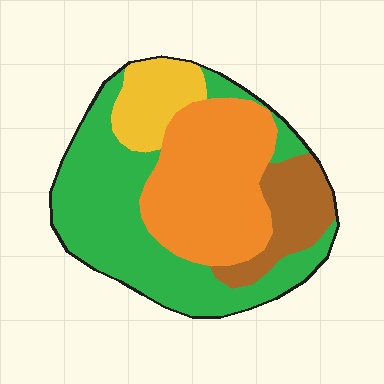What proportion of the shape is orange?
Orange covers 33% of the shape.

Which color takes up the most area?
Green, at roughly 40%.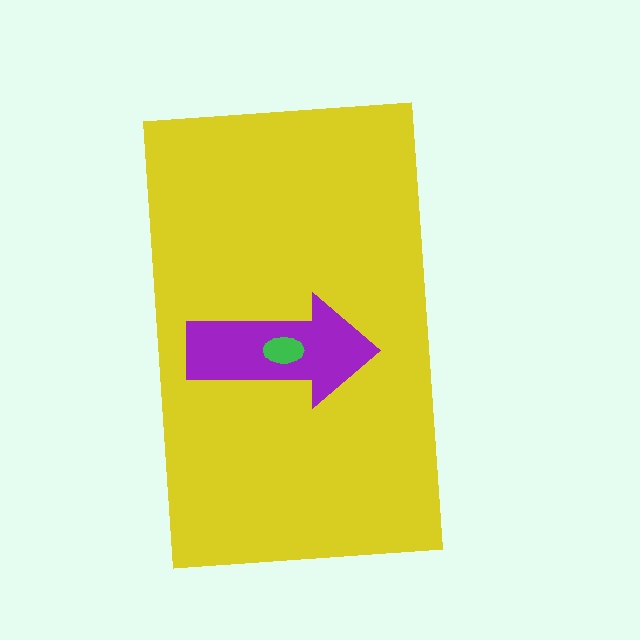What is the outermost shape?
The yellow rectangle.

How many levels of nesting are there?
3.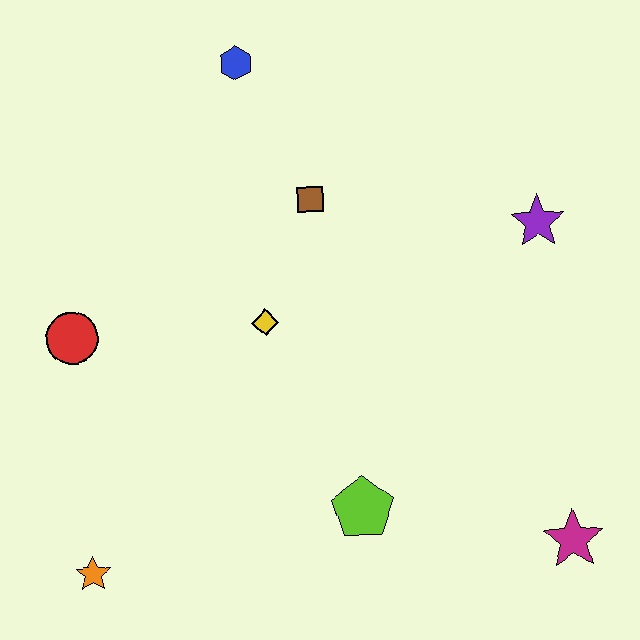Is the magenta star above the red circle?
No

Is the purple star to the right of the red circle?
Yes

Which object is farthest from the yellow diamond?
The magenta star is farthest from the yellow diamond.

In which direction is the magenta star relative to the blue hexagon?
The magenta star is below the blue hexagon.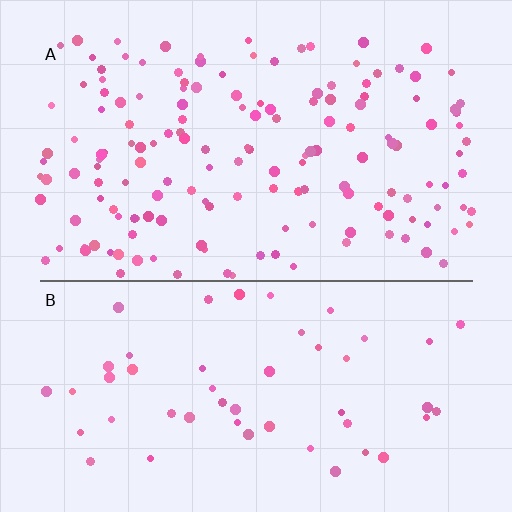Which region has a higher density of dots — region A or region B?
A (the top).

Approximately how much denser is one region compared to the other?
Approximately 3.0× — region A over region B.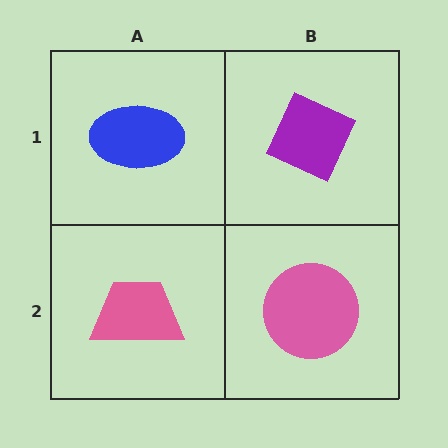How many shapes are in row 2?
2 shapes.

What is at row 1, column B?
A purple diamond.